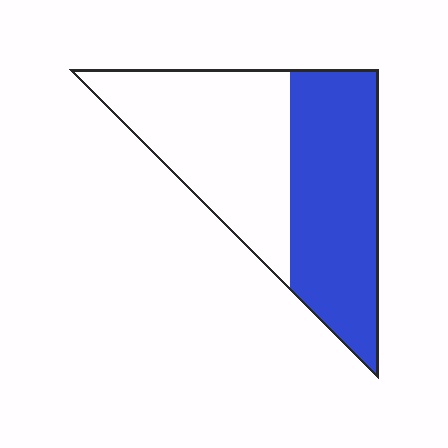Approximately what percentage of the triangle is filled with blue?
Approximately 50%.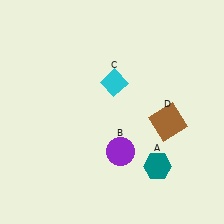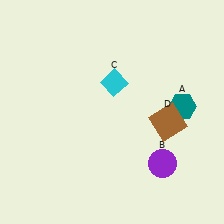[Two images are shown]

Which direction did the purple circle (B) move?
The purple circle (B) moved right.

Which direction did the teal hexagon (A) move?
The teal hexagon (A) moved up.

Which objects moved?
The objects that moved are: the teal hexagon (A), the purple circle (B).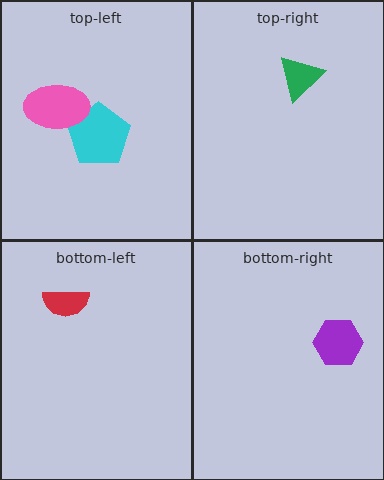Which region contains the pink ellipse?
The top-left region.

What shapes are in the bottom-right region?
The purple hexagon.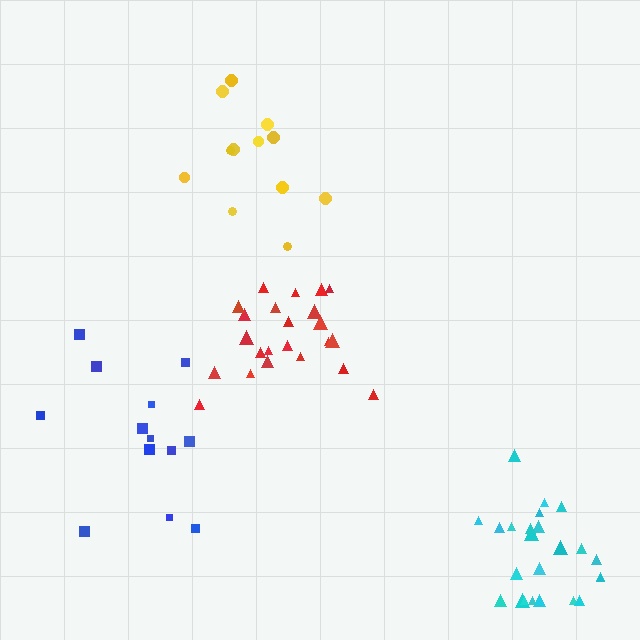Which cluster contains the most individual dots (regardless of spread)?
Cyan (24).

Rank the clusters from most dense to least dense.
red, cyan, yellow, blue.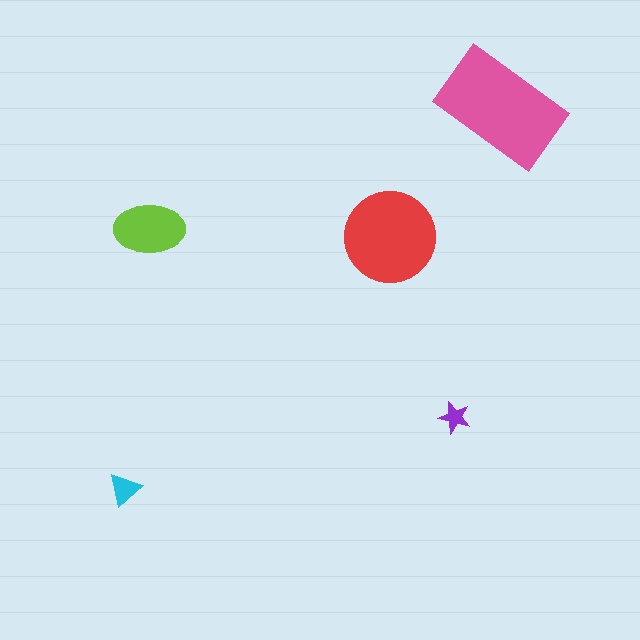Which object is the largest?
The pink rectangle.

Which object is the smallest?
The purple star.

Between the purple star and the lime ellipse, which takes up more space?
The lime ellipse.